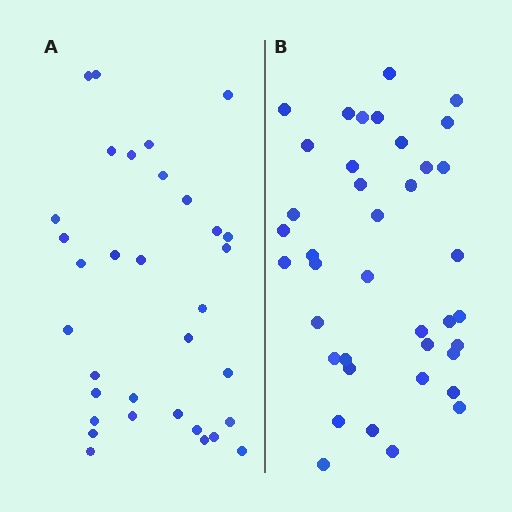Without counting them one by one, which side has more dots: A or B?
Region B (the right region) has more dots.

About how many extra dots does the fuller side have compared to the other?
Region B has about 6 more dots than region A.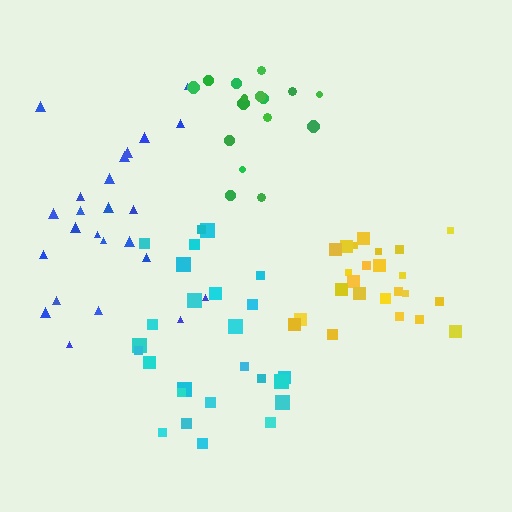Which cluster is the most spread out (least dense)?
Cyan.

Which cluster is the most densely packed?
Yellow.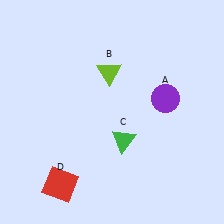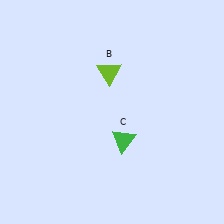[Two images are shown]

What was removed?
The red square (D), the purple circle (A) were removed in Image 2.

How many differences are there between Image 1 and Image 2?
There are 2 differences between the two images.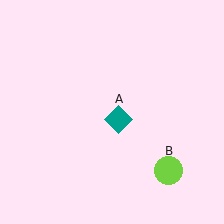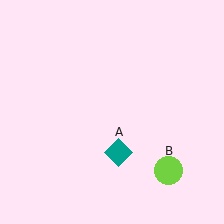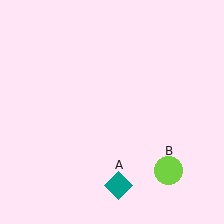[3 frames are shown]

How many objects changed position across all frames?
1 object changed position: teal diamond (object A).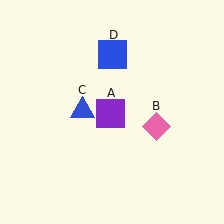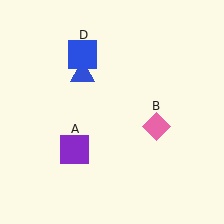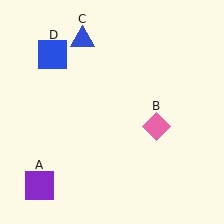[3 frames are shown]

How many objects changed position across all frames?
3 objects changed position: purple square (object A), blue triangle (object C), blue square (object D).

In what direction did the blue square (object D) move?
The blue square (object D) moved left.